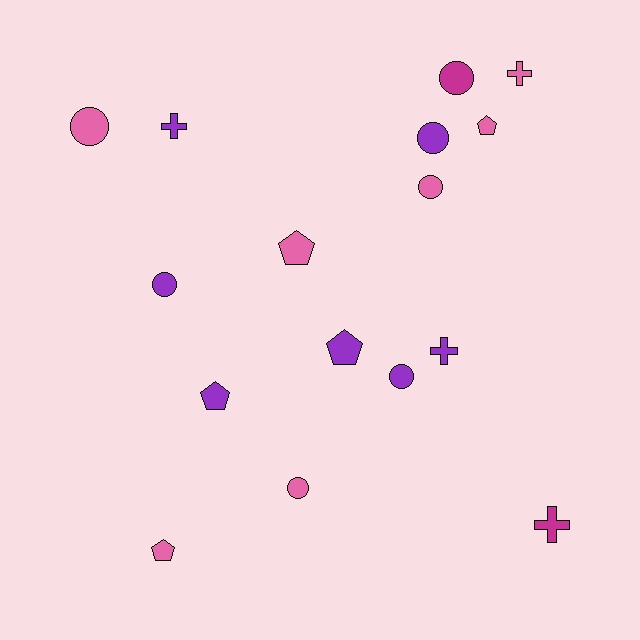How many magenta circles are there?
There is 1 magenta circle.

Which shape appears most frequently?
Circle, with 7 objects.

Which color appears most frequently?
Purple, with 7 objects.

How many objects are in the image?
There are 16 objects.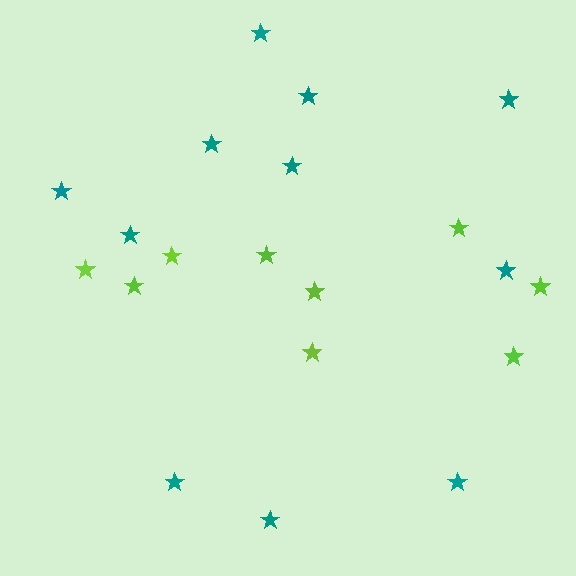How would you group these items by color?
There are 2 groups: one group of lime stars (9) and one group of teal stars (11).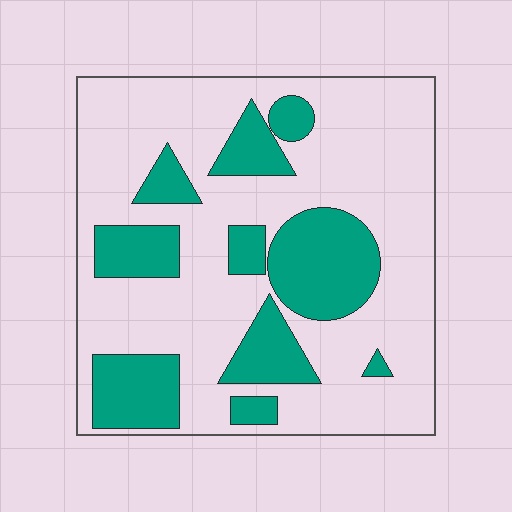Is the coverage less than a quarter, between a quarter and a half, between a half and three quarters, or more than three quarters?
Between a quarter and a half.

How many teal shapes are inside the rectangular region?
10.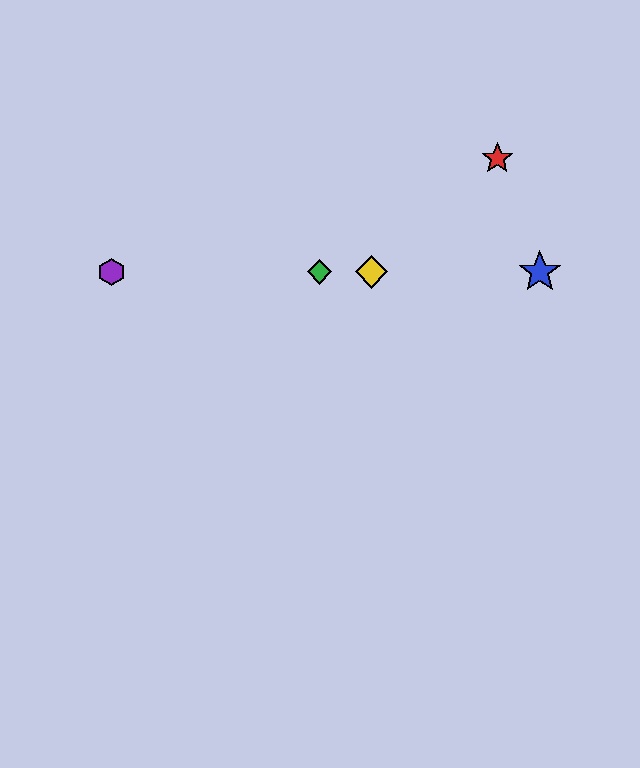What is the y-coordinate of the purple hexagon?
The purple hexagon is at y≈272.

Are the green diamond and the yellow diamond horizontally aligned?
Yes, both are at y≈272.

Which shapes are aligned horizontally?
The blue star, the green diamond, the yellow diamond, the purple hexagon are aligned horizontally.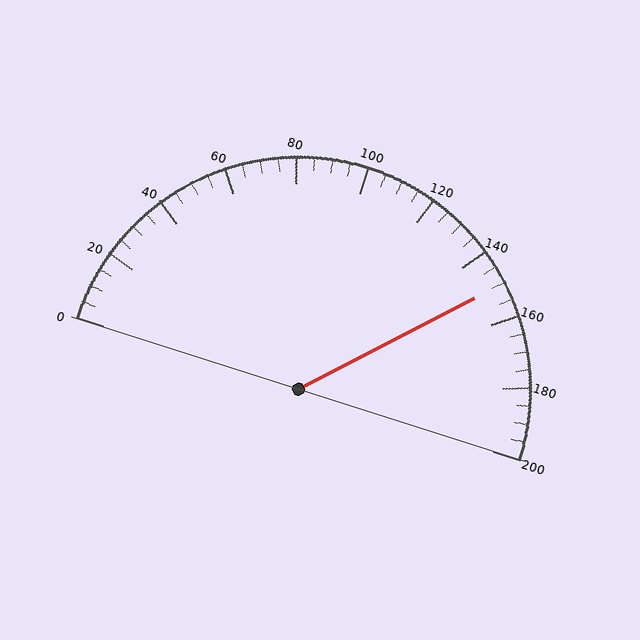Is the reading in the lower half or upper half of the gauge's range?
The reading is in the upper half of the range (0 to 200).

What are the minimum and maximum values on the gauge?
The gauge ranges from 0 to 200.